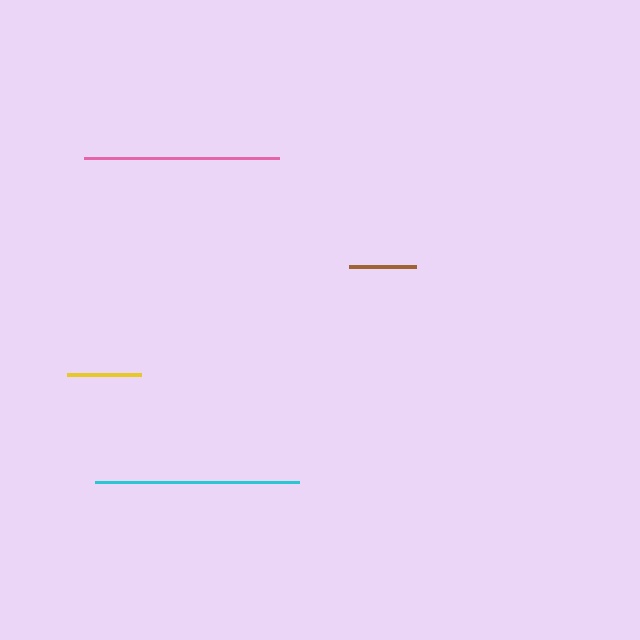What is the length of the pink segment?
The pink segment is approximately 195 pixels long.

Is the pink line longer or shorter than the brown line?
The pink line is longer than the brown line.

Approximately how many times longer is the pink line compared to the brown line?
The pink line is approximately 2.9 times the length of the brown line.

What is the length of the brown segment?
The brown segment is approximately 68 pixels long.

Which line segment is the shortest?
The brown line is the shortest at approximately 68 pixels.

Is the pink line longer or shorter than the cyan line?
The cyan line is longer than the pink line.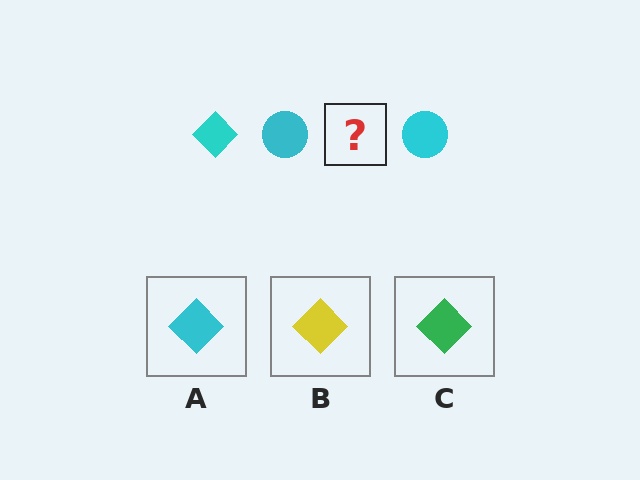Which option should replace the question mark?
Option A.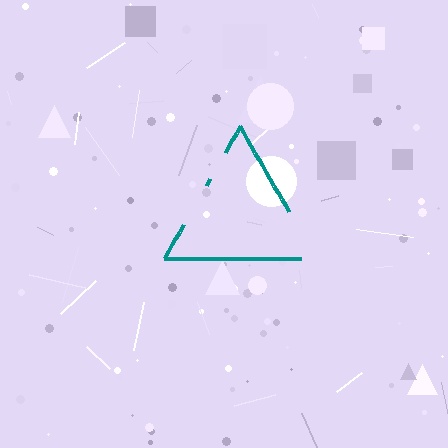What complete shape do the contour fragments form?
The contour fragments form a triangle.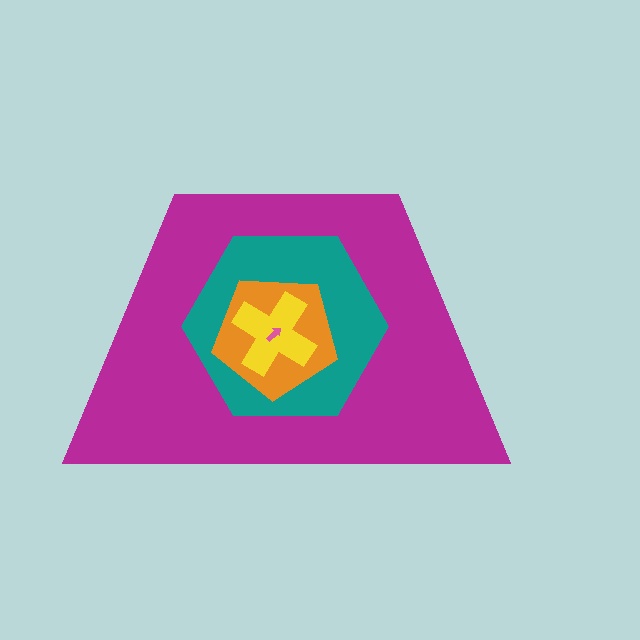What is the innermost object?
The pink arrow.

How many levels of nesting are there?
5.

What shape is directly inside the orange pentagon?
The yellow cross.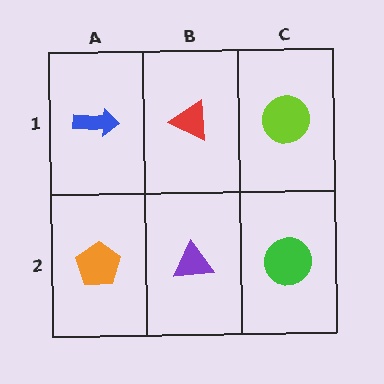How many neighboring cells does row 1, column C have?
2.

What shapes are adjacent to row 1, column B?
A purple triangle (row 2, column B), a blue arrow (row 1, column A), a lime circle (row 1, column C).